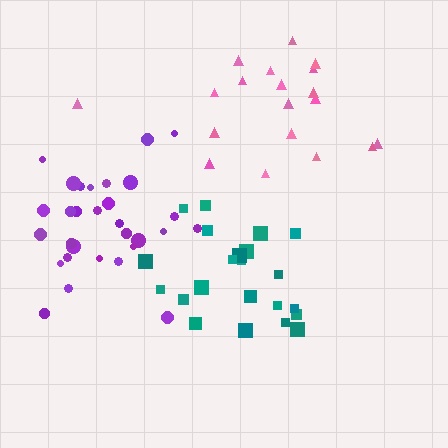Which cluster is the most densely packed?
Purple.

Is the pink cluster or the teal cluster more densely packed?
Teal.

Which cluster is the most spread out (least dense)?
Pink.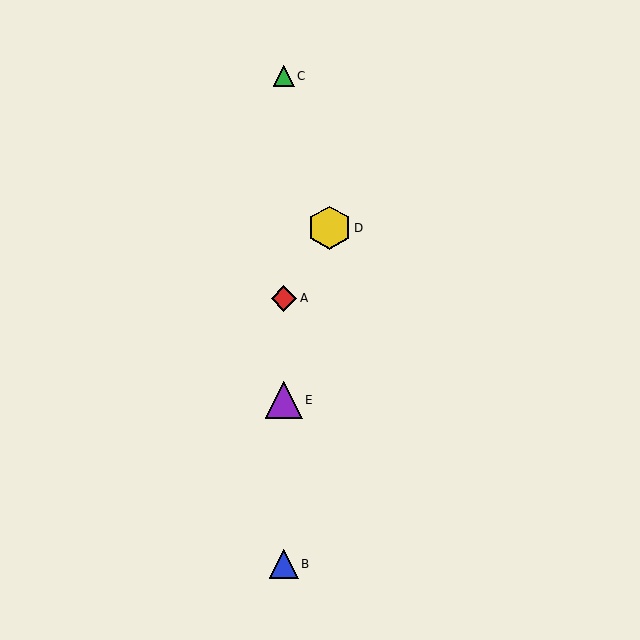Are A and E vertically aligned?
Yes, both are at x≈284.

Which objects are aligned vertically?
Objects A, B, C, E are aligned vertically.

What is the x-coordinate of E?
Object E is at x≈284.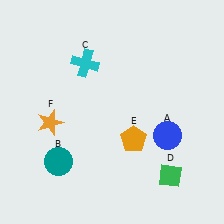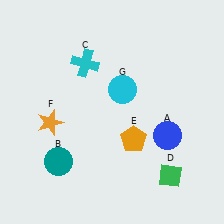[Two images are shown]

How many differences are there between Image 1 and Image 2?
There is 1 difference between the two images.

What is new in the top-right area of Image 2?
A cyan circle (G) was added in the top-right area of Image 2.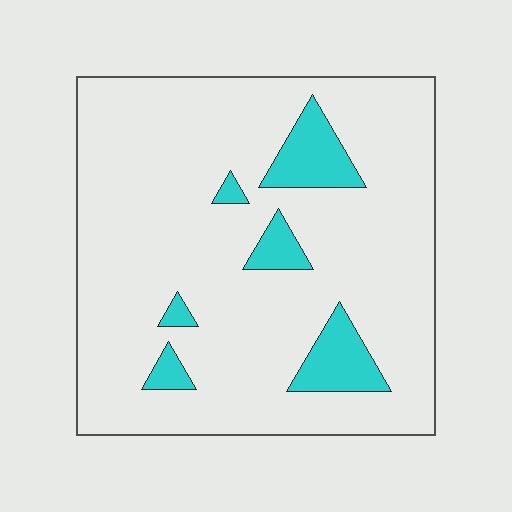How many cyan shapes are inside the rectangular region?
6.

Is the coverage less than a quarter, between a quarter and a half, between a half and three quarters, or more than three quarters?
Less than a quarter.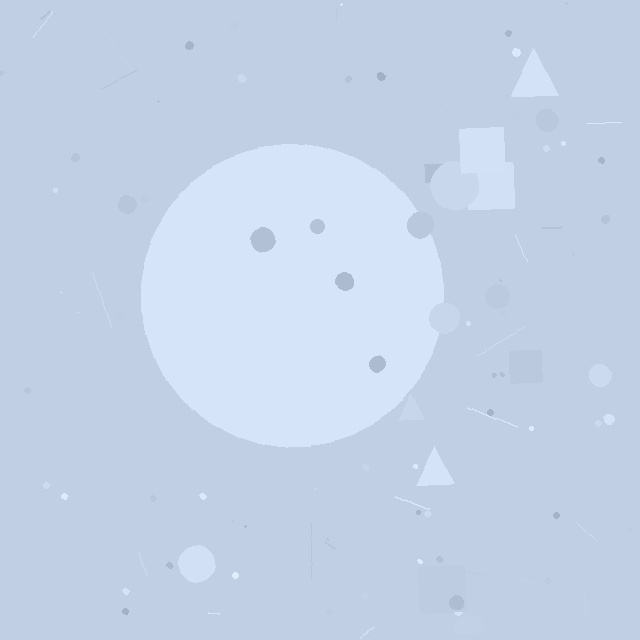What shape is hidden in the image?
A circle is hidden in the image.